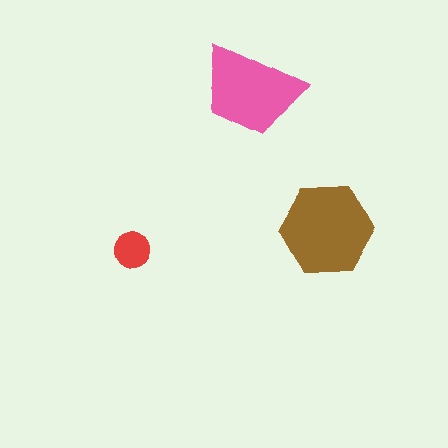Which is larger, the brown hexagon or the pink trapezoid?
The brown hexagon.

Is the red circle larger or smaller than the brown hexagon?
Smaller.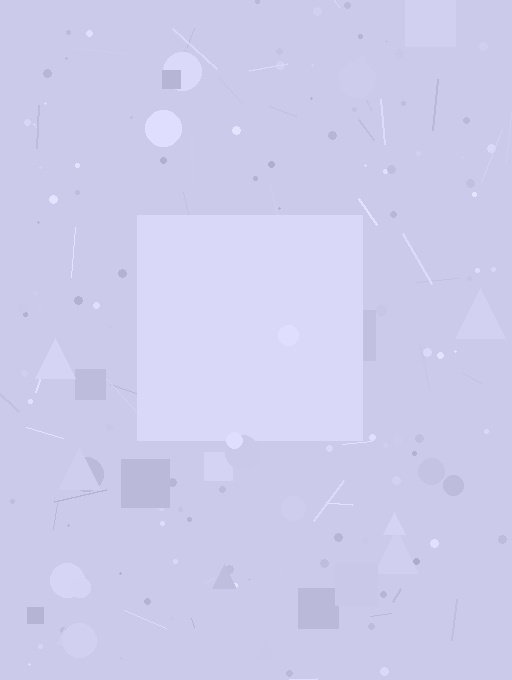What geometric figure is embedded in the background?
A square is embedded in the background.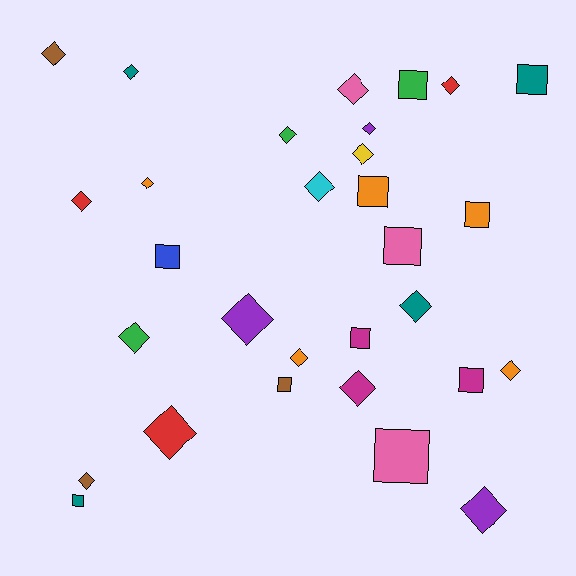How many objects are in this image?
There are 30 objects.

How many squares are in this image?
There are 11 squares.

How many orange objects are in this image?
There are 5 orange objects.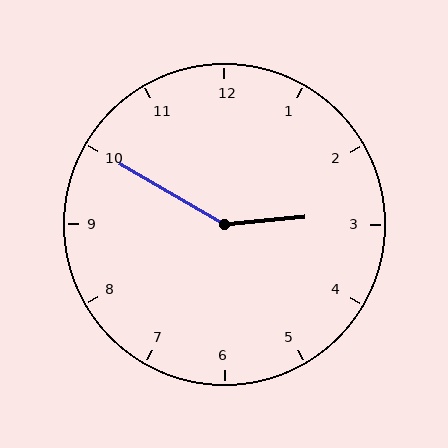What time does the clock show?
2:50.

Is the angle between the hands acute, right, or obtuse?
It is obtuse.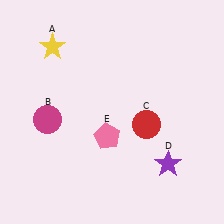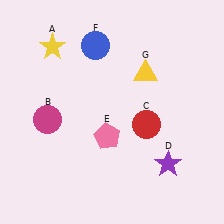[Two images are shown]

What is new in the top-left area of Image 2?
A blue circle (F) was added in the top-left area of Image 2.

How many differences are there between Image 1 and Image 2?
There are 2 differences between the two images.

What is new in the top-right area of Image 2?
A yellow triangle (G) was added in the top-right area of Image 2.